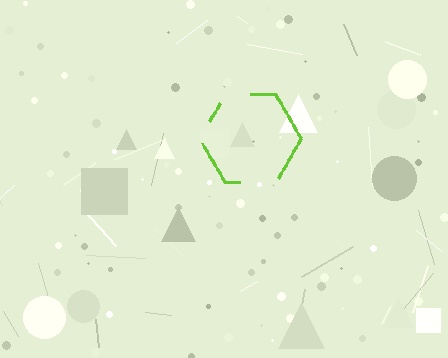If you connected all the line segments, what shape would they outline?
They would outline a hexagon.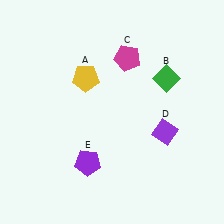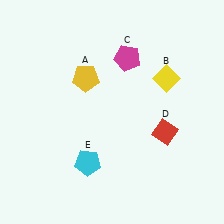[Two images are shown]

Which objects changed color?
B changed from green to yellow. D changed from purple to red. E changed from purple to cyan.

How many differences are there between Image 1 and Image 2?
There are 3 differences between the two images.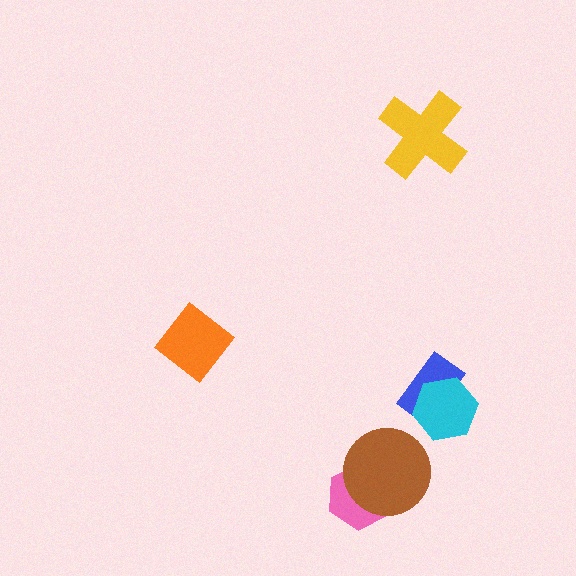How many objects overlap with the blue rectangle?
1 object overlaps with the blue rectangle.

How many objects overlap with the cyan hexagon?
1 object overlaps with the cyan hexagon.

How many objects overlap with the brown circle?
1 object overlaps with the brown circle.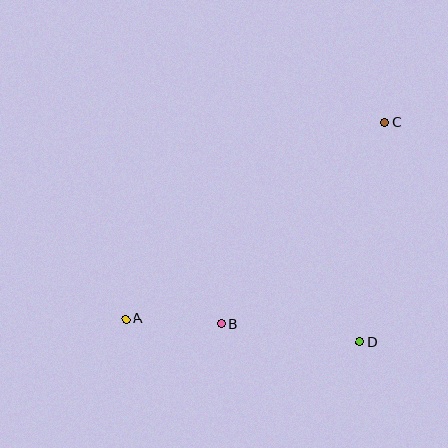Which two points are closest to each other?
Points A and B are closest to each other.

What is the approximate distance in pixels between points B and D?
The distance between B and D is approximately 140 pixels.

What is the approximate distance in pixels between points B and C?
The distance between B and C is approximately 260 pixels.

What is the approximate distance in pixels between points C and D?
The distance between C and D is approximately 221 pixels.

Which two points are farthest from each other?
Points A and C are farthest from each other.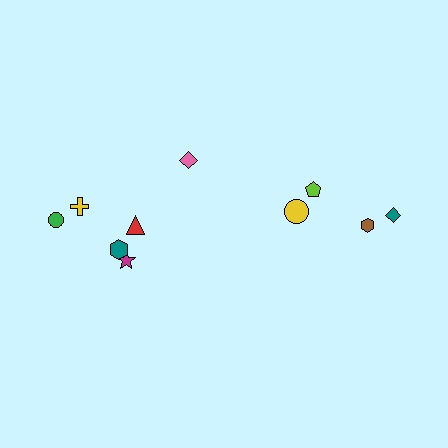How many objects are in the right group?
There are 4 objects.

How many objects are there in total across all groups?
There are 10 objects.